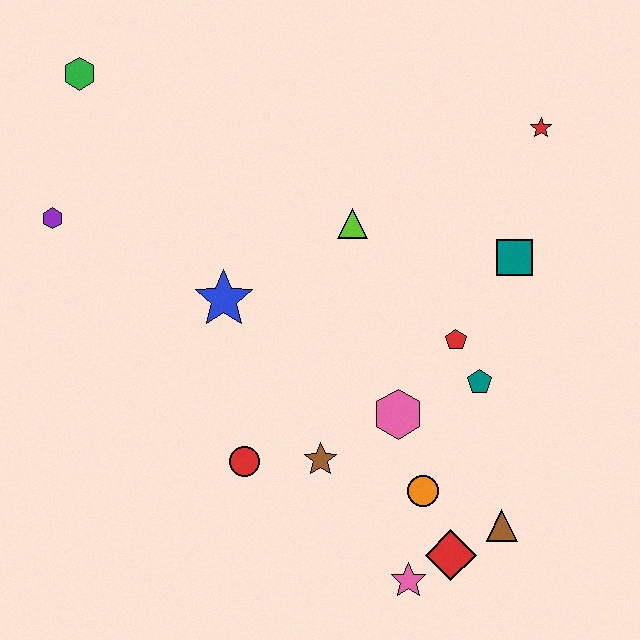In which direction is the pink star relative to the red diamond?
The pink star is to the left of the red diamond.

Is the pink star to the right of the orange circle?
No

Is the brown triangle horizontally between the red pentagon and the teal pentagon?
No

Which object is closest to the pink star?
The red diamond is closest to the pink star.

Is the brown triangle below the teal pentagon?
Yes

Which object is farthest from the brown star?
The green hexagon is farthest from the brown star.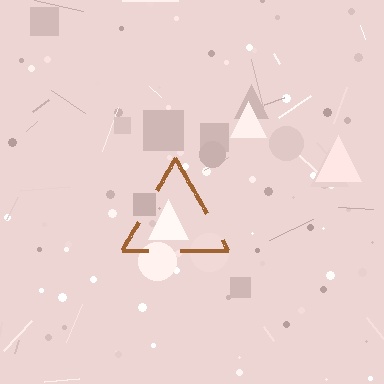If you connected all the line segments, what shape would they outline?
They would outline a triangle.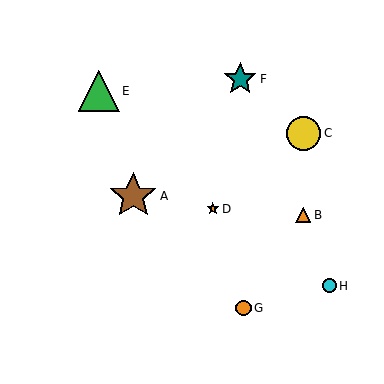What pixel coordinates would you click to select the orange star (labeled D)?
Click at (213, 209) to select the orange star D.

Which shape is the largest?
The brown star (labeled A) is the largest.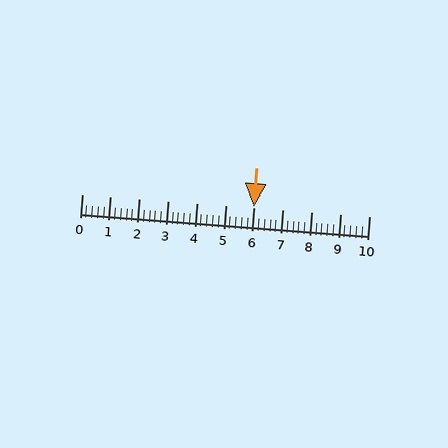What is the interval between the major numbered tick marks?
The major tick marks are spaced 1 units apart.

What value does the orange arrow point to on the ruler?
The orange arrow points to approximately 6.0.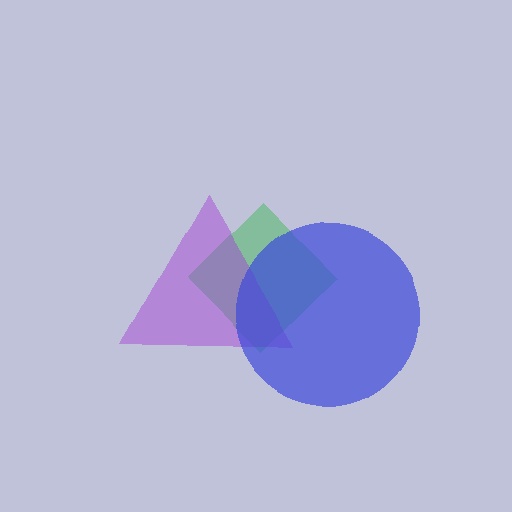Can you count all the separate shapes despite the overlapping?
Yes, there are 3 separate shapes.